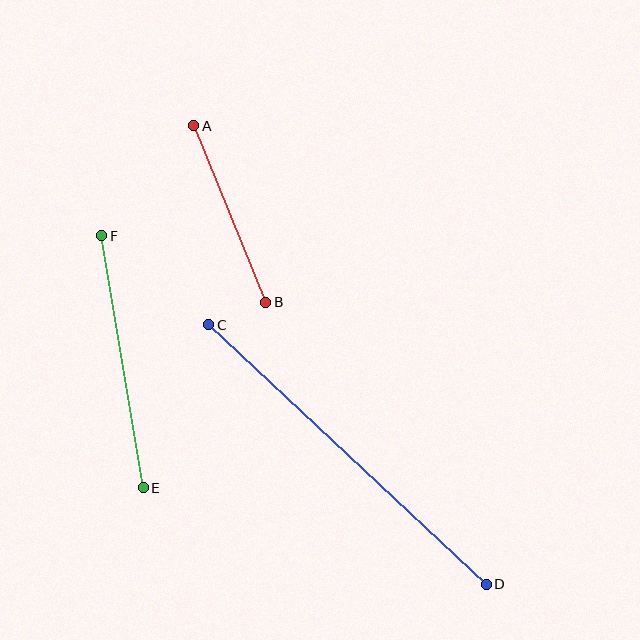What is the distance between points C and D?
The distance is approximately 380 pixels.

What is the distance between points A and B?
The distance is approximately 191 pixels.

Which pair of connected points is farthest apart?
Points C and D are farthest apart.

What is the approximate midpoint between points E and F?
The midpoint is at approximately (122, 362) pixels.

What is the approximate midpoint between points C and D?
The midpoint is at approximately (348, 454) pixels.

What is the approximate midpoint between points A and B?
The midpoint is at approximately (230, 214) pixels.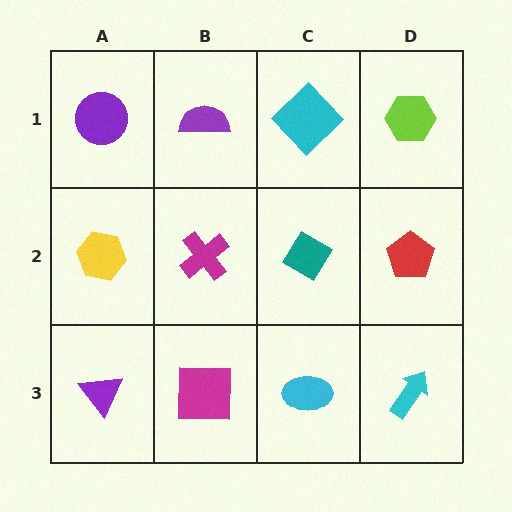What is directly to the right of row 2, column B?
A teal diamond.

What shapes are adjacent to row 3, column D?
A red pentagon (row 2, column D), a cyan ellipse (row 3, column C).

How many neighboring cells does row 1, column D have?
2.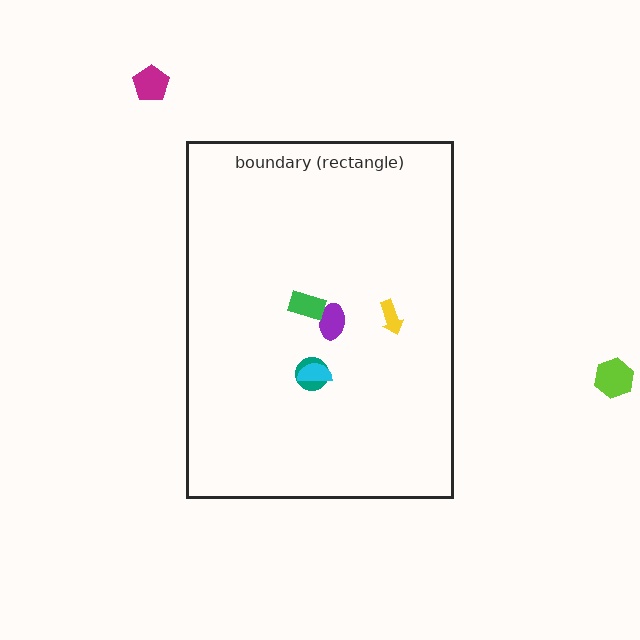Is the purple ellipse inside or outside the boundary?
Inside.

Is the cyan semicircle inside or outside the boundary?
Inside.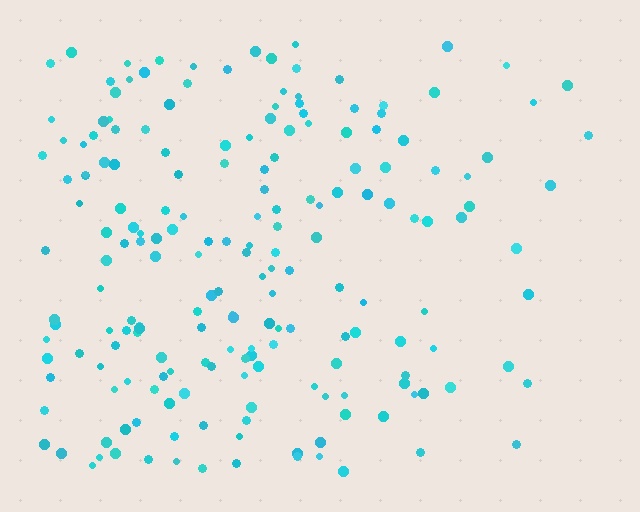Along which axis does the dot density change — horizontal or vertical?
Horizontal.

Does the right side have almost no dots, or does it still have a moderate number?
Still a moderate number, just noticeably fewer than the left.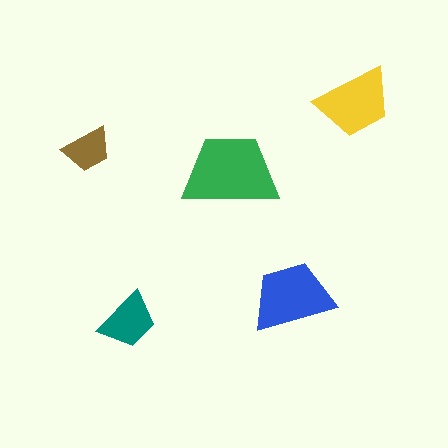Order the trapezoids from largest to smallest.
the green one, the blue one, the yellow one, the teal one, the brown one.